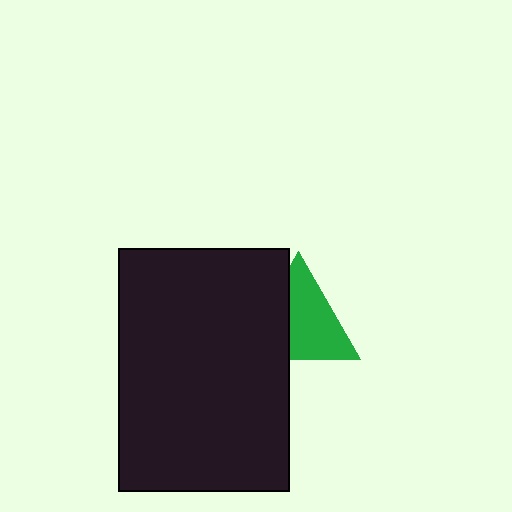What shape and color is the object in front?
The object in front is a black rectangle.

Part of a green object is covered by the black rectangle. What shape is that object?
It is a triangle.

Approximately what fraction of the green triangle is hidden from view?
Roughly 37% of the green triangle is hidden behind the black rectangle.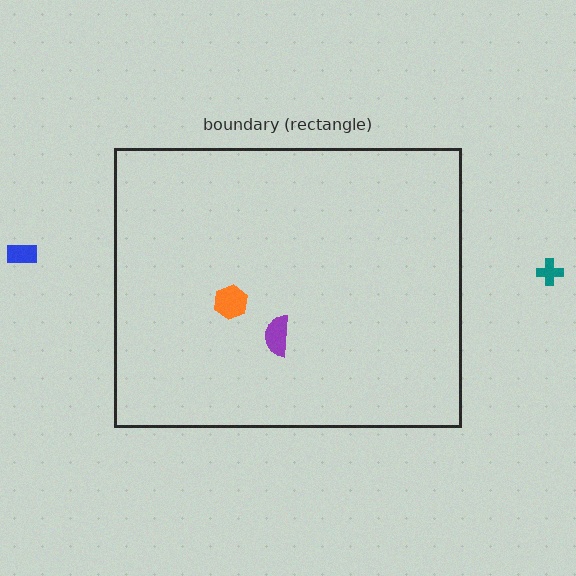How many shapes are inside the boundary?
2 inside, 2 outside.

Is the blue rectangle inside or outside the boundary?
Outside.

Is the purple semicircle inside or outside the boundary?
Inside.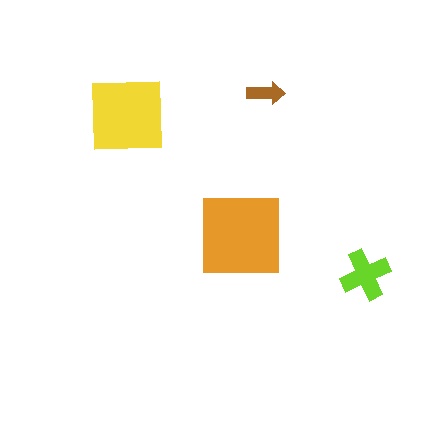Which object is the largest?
The orange square.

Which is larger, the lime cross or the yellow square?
The yellow square.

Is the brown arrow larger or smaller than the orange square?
Smaller.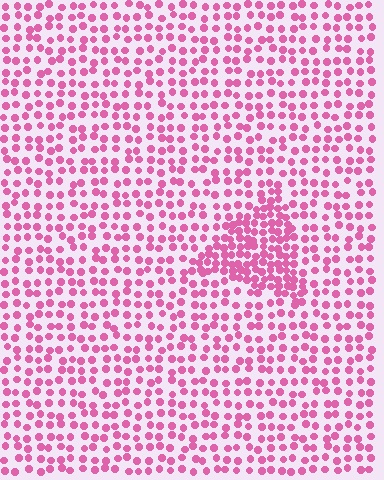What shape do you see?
I see a triangle.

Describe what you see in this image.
The image contains small pink elements arranged at two different densities. A triangle-shaped region is visible where the elements are more densely packed than the surrounding area.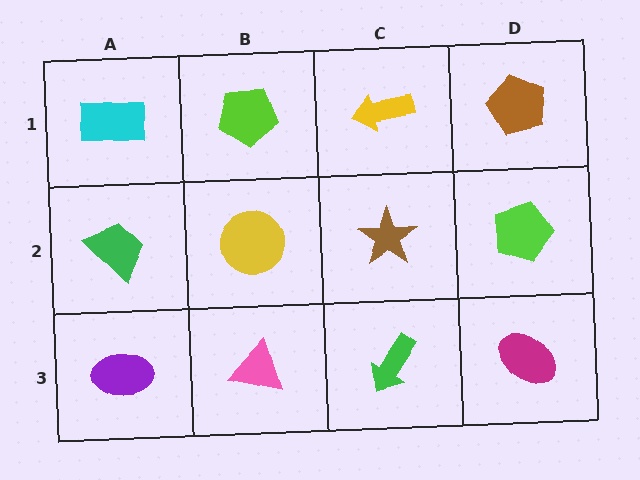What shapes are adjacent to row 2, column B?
A lime pentagon (row 1, column B), a pink triangle (row 3, column B), a green trapezoid (row 2, column A), a brown star (row 2, column C).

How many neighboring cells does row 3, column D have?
2.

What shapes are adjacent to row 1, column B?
A yellow circle (row 2, column B), a cyan rectangle (row 1, column A), a yellow arrow (row 1, column C).